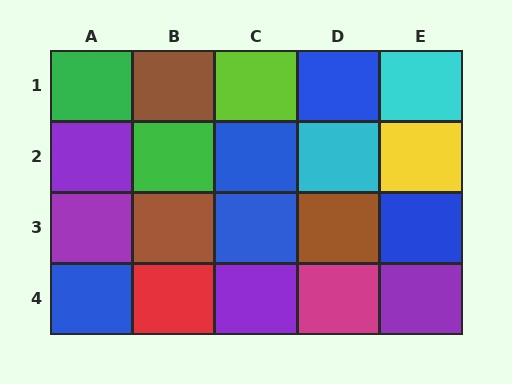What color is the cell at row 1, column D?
Blue.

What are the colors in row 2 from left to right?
Purple, green, blue, cyan, yellow.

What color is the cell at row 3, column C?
Blue.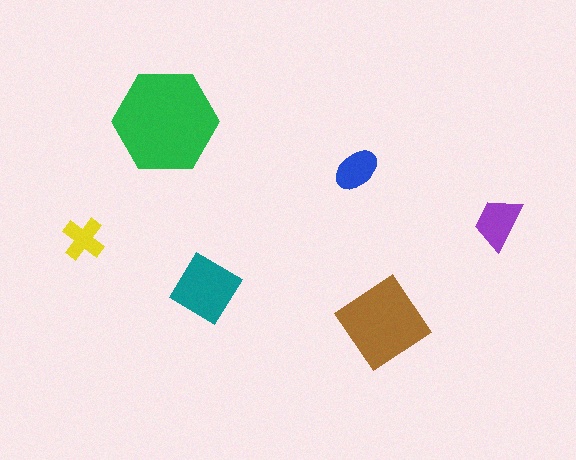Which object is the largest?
The green hexagon.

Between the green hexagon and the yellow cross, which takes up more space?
The green hexagon.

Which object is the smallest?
The yellow cross.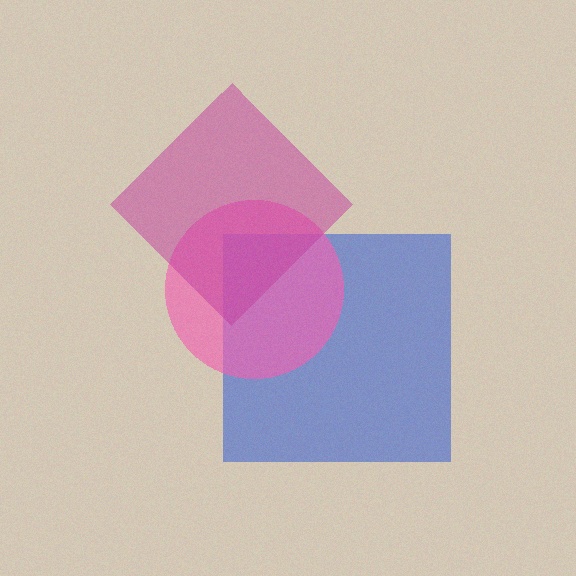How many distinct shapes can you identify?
There are 3 distinct shapes: a blue square, a pink circle, a magenta diamond.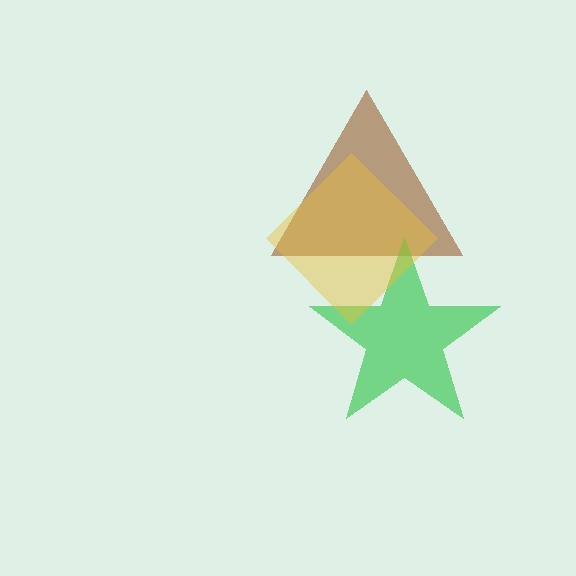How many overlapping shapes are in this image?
There are 3 overlapping shapes in the image.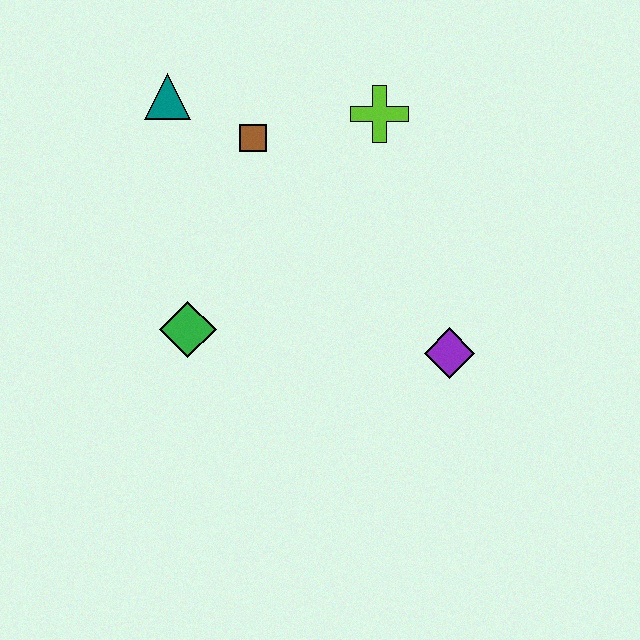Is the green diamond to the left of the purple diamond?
Yes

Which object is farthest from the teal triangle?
The purple diamond is farthest from the teal triangle.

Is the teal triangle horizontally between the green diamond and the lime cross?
No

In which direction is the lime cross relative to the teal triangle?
The lime cross is to the right of the teal triangle.